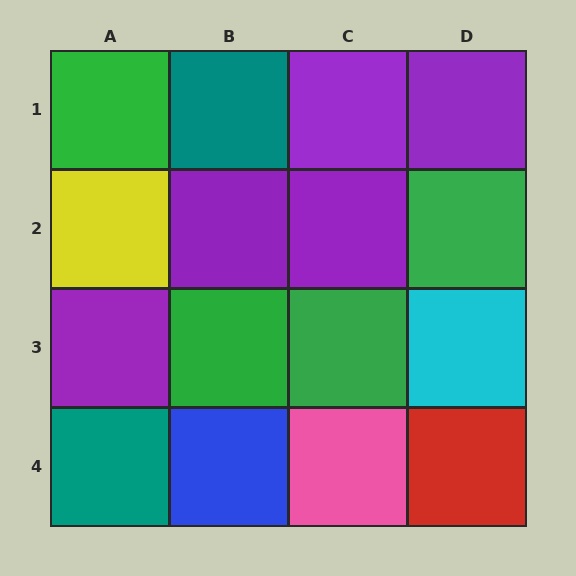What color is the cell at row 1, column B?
Teal.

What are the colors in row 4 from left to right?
Teal, blue, pink, red.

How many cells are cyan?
1 cell is cyan.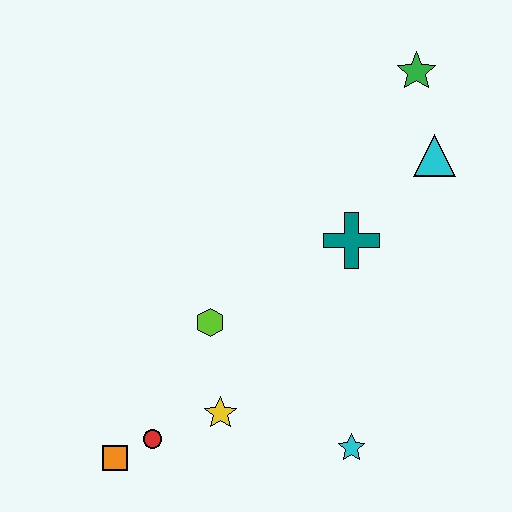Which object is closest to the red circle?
The orange square is closest to the red circle.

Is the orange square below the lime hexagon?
Yes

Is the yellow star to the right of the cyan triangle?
No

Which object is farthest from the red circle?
The green star is farthest from the red circle.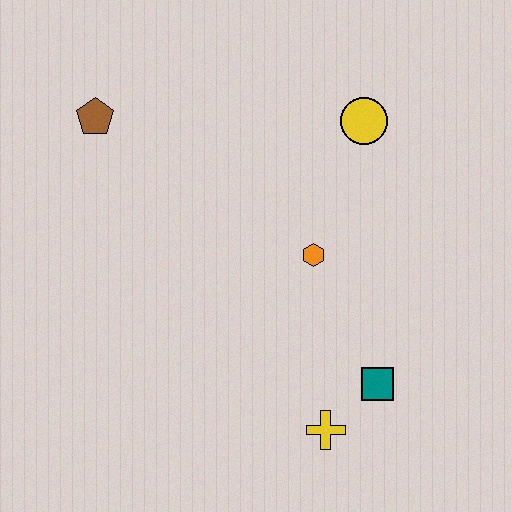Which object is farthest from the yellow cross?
The brown pentagon is farthest from the yellow cross.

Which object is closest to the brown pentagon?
The orange hexagon is closest to the brown pentagon.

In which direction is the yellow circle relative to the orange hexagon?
The yellow circle is above the orange hexagon.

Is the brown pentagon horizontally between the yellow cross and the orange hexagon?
No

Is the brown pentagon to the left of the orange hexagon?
Yes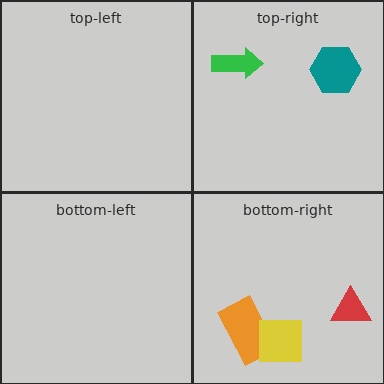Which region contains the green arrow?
The top-right region.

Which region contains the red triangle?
The bottom-right region.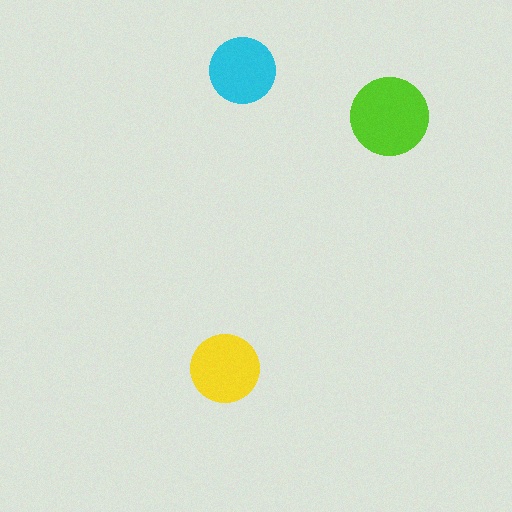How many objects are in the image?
There are 3 objects in the image.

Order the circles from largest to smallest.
the lime one, the yellow one, the cyan one.